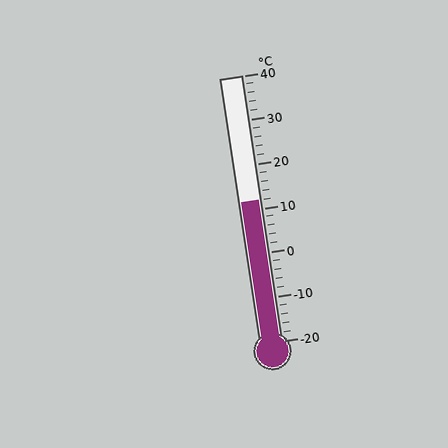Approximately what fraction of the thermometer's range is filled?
The thermometer is filled to approximately 55% of its range.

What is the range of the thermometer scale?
The thermometer scale ranges from -20°C to 40°C.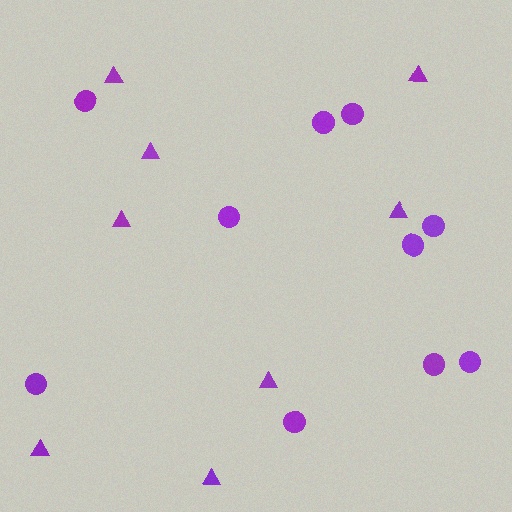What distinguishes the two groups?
There are 2 groups: one group of circles (10) and one group of triangles (8).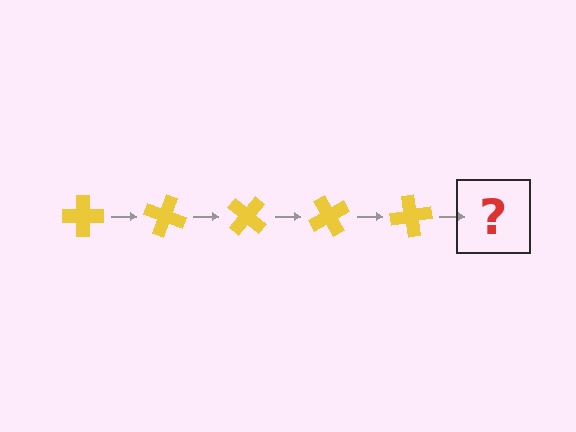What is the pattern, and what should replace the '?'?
The pattern is that the cross rotates 20 degrees each step. The '?' should be a yellow cross rotated 100 degrees.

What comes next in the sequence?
The next element should be a yellow cross rotated 100 degrees.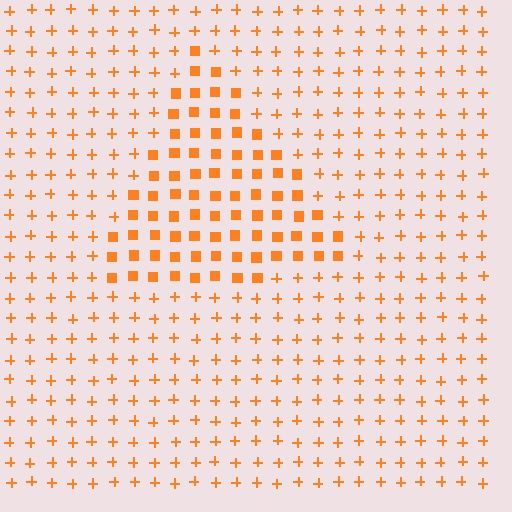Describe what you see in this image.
The image is filled with small orange elements arranged in a uniform grid. A triangle-shaped region contains squares, while the surrounding area contains plus signs. The boundary is defined purely by the change in element shape.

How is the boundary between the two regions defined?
The boundary is defined by a change in element shape: squares inside vs. plus signs outside. All elements share the same color and spacing.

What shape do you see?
I see a triangle.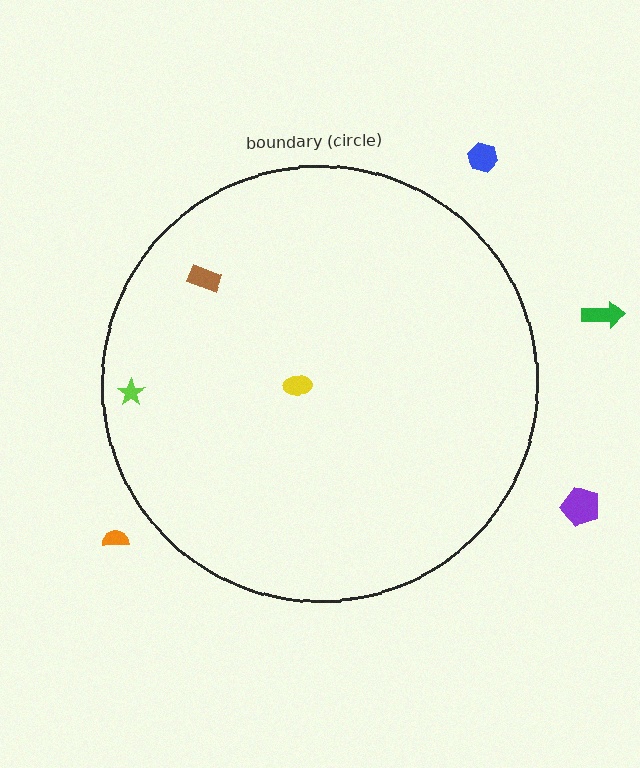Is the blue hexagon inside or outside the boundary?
Outside.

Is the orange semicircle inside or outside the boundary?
Outside.